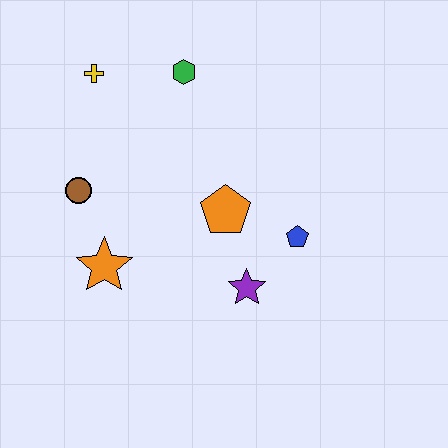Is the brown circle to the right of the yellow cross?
No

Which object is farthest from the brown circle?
The blue pentagon is farthest from the brown circle.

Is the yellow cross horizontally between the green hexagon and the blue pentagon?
No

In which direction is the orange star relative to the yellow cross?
The orange star is below the yellow cross.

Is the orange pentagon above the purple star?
Yes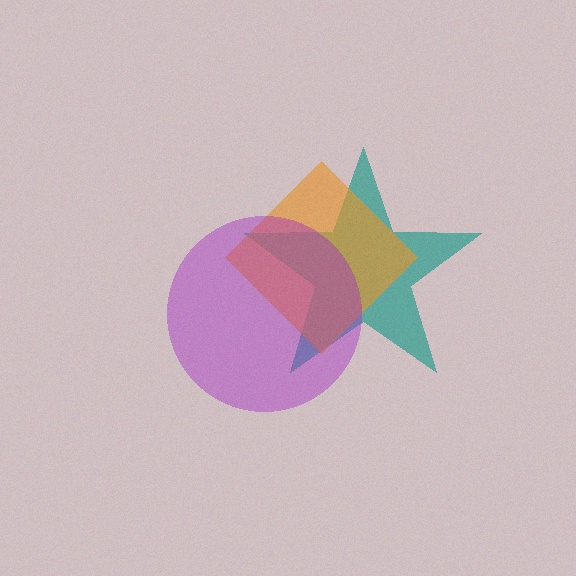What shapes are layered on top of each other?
The layered shapes are: a teal star, an orange diamond, a purple circle.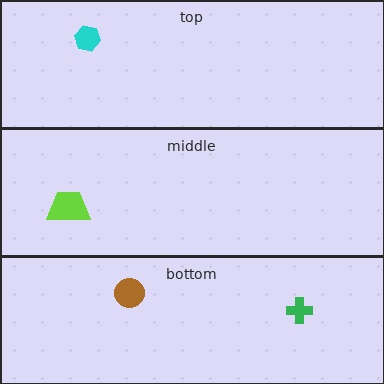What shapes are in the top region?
The cyan hexagon.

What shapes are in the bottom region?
The brown circle, the green cross.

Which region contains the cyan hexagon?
The top region.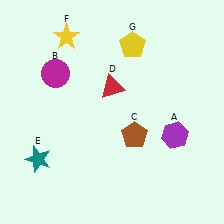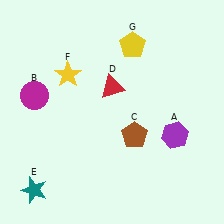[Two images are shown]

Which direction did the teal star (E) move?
The teal star (E) moved down.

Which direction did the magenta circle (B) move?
The magenta circle (B) moved down.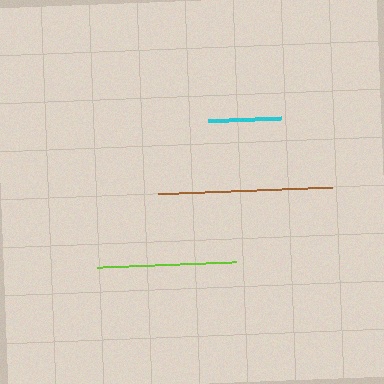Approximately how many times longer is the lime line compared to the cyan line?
The lime line is approximately 1.9 times the length of the cyan line.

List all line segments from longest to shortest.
From longest to shortest: brown, lime, cyan.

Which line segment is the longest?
The brown line is the longest at approximately 174 pixels.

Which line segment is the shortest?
The cyan line is the shortest at approximately 73 pixels.